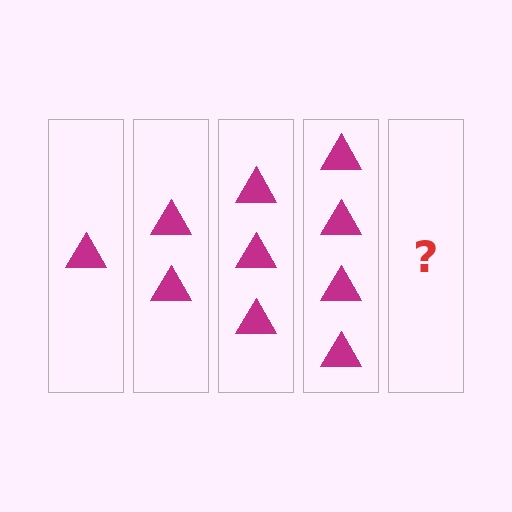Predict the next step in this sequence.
The next step is 5 triangles.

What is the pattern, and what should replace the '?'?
The pattern is that each step adds one more triangle. The '?' should be 5 triangles.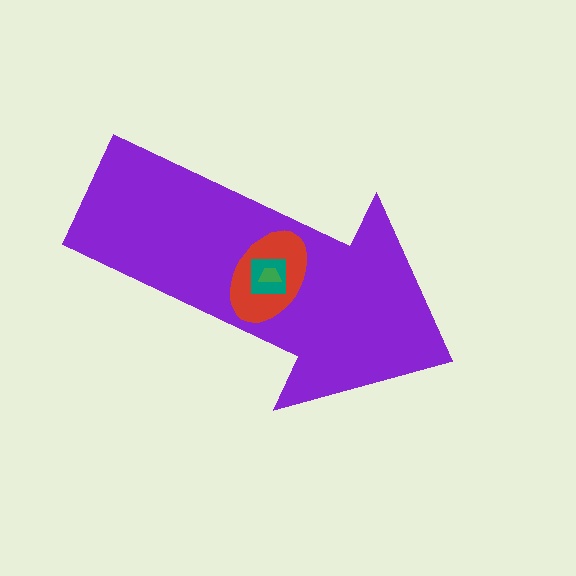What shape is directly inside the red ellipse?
The teal square.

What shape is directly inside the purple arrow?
The red ellipse.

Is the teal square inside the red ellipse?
Yes.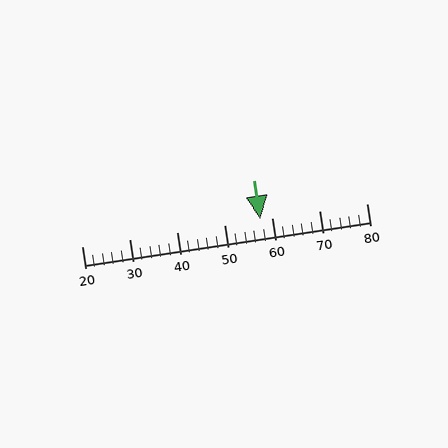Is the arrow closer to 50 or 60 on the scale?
The arrow is closer to 60.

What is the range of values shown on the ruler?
The ruler shows values from 20 to 80.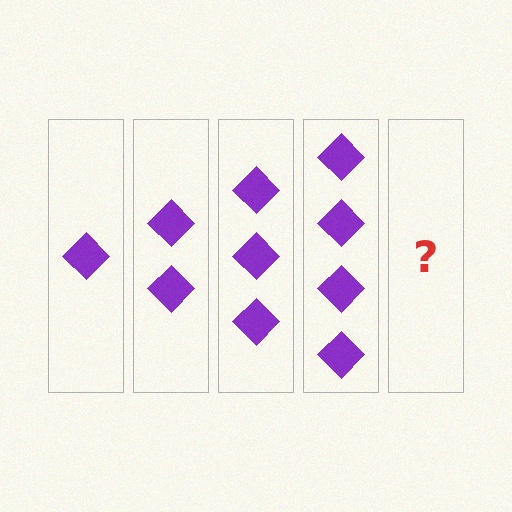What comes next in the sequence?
The next element should be 5 diamonds.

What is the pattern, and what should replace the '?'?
The pattern is that each step adds one more diamond. The '?' should be 5 diamonds.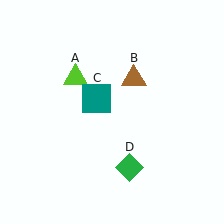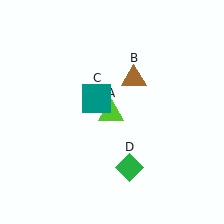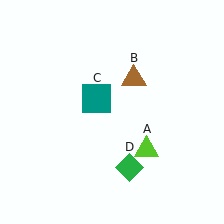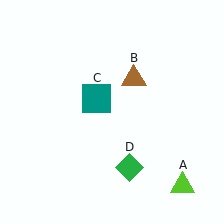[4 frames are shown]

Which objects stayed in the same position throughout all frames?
Brown triangle (object B) and teal square (object C) and green diamond (object D) remained stationary.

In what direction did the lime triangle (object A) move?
The lime triangle (object A) moved down and to the right.